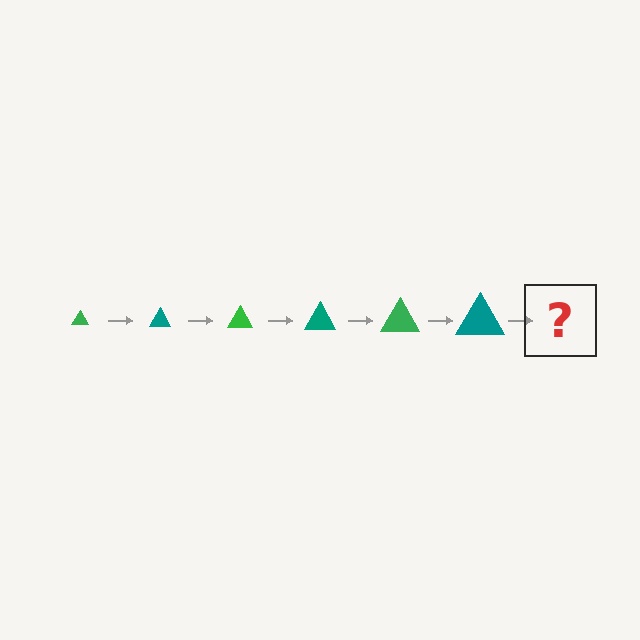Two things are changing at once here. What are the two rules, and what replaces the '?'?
The two rules are that the triangle grows larger each step and the color cycles through green and teal. The '?' should be a green triangle, larger than the previous one.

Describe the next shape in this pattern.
It should be a green triangle, larger than the previous one.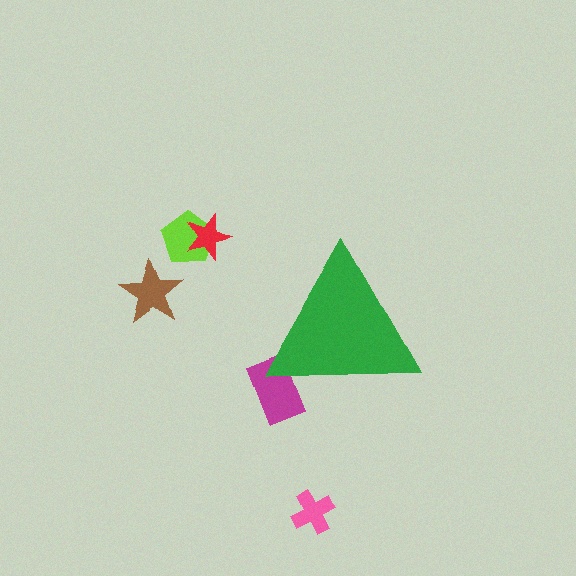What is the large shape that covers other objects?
A green triangle.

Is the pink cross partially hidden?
No, the pink cross is fully visible.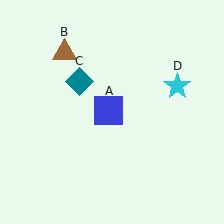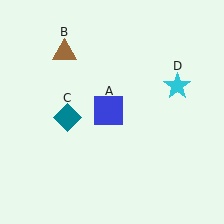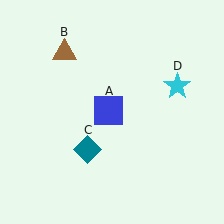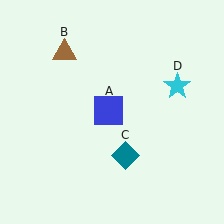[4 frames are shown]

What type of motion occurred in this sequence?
The teal diamond (object C) rotated counterclockwise around the center of the scene.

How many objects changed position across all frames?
1 object changed position: teal diamond (object C).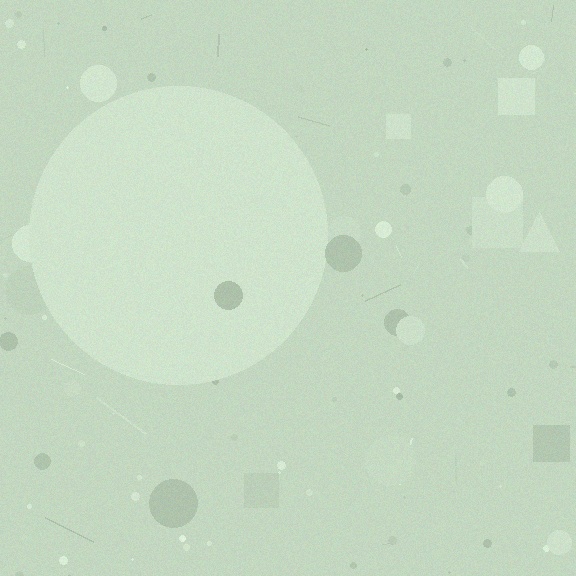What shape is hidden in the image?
A circle is hidden in the image.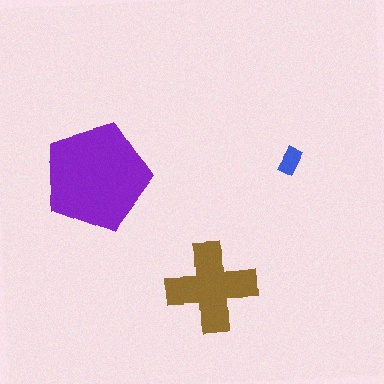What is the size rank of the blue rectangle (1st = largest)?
3rd.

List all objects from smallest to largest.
The blue rectangle, the brown cross, the purple pentagon.